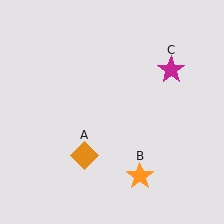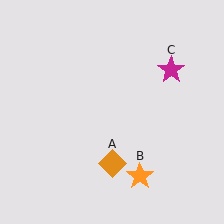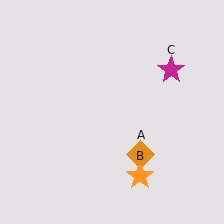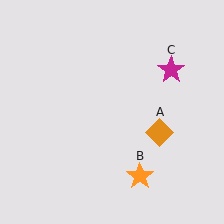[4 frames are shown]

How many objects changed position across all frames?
1 object changed position: orange diamond (object A).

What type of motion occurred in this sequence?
The orange diamond (object A) rotated counterclockwise around the center of the scene.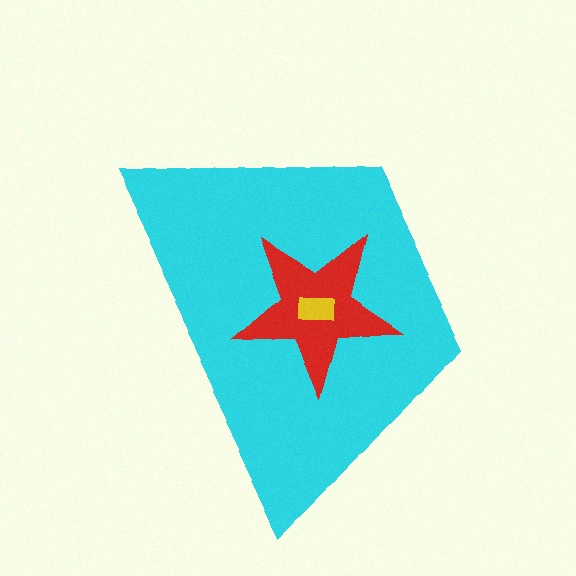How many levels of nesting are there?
3.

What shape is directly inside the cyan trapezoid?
The red star.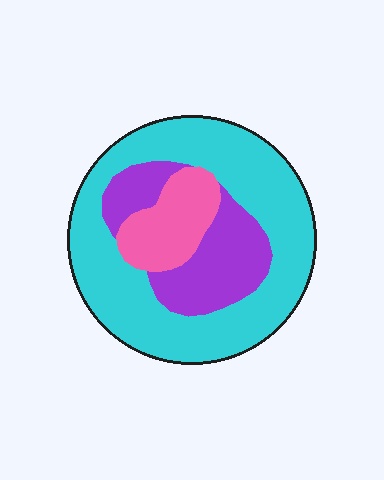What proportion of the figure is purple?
Purple covers around 25% of the figure.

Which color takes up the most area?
Cyan, at roughly 65%.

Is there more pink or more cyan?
Cyan.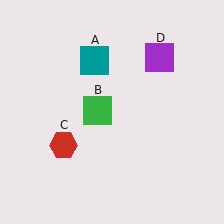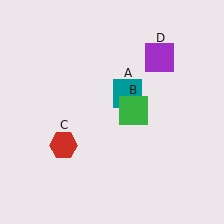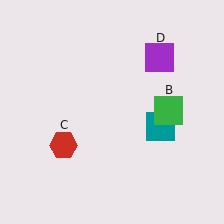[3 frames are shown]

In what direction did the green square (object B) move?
The green square (object B) moved right.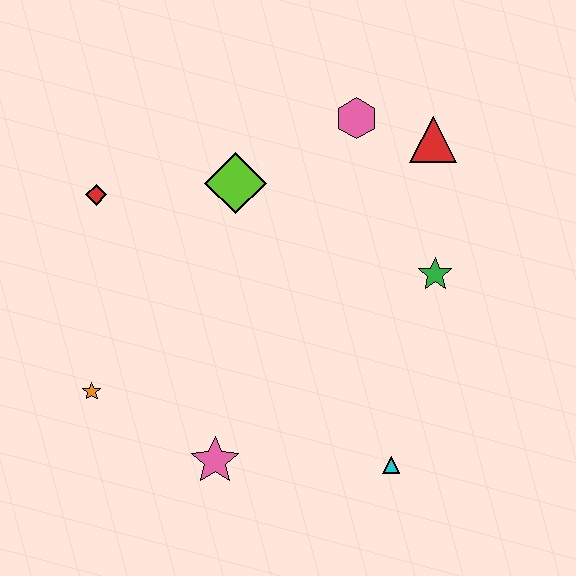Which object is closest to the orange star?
The pink star is closest to the orange star.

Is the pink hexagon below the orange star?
No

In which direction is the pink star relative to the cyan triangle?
The pink star is to the left of the cyan triangle.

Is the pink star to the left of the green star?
Yes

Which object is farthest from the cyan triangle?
The red diamond is farthest from the cyan triangle.